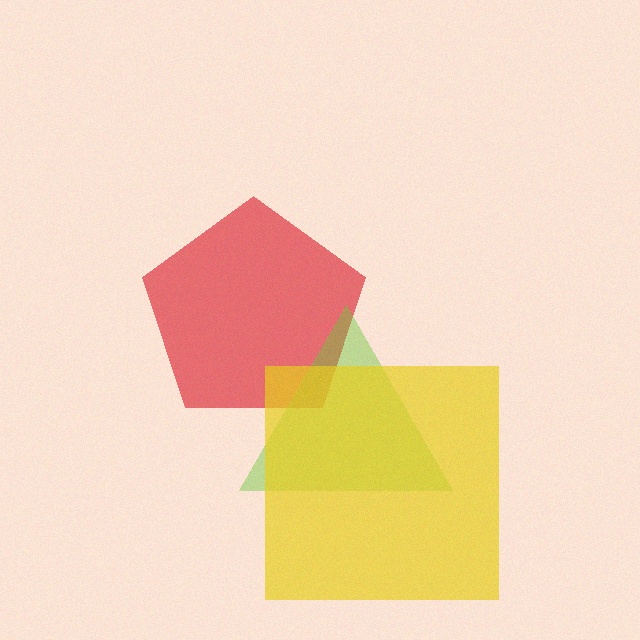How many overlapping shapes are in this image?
There are 3 overlapping shapes in the image.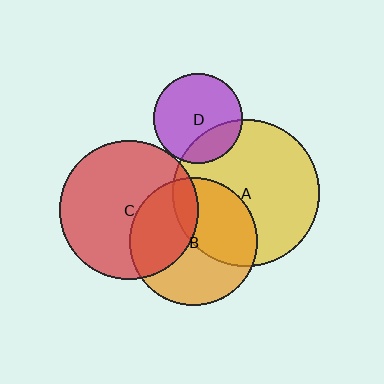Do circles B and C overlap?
Yes.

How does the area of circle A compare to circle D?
Approximately 2.7 times.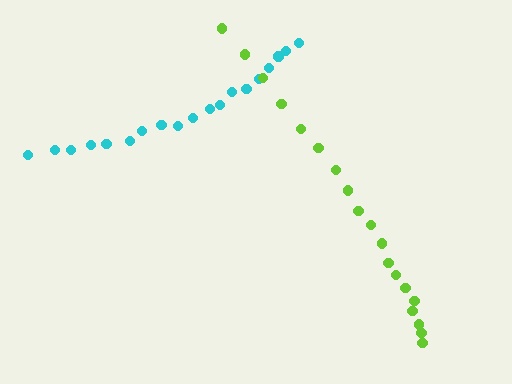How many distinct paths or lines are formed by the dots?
There are 2 distinct paths.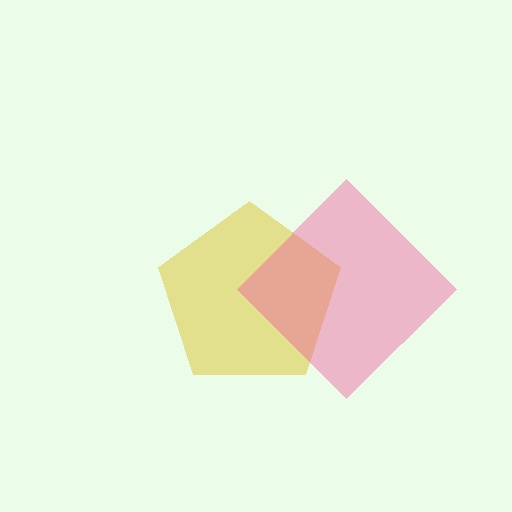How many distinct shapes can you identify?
There are 2 distinct shapes: a yellow pentagon, a pink diamond.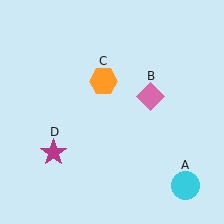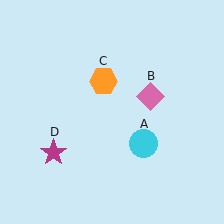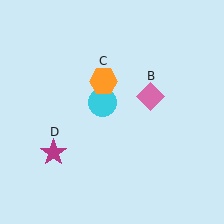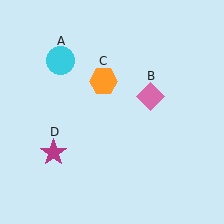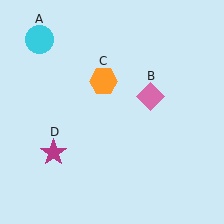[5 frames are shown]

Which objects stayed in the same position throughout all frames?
Pink diamond (object B) and orange hexagon (object C) and magenta star (object D) remained stationary.